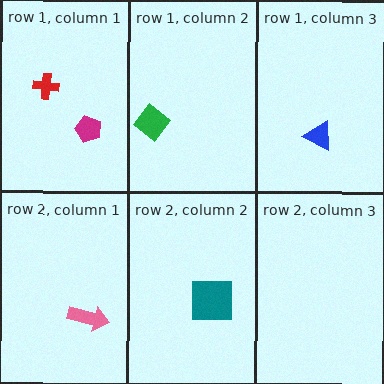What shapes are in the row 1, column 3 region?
The blue triangle.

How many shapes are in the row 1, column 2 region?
1.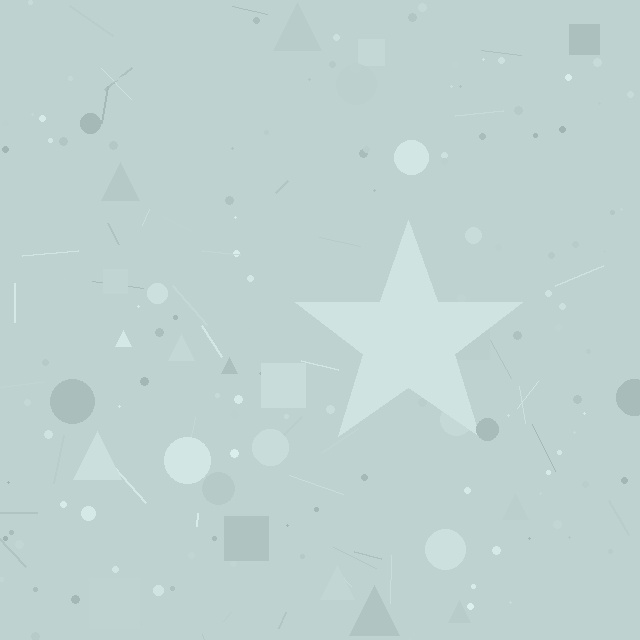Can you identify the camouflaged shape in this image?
The camouflaged shape is a star.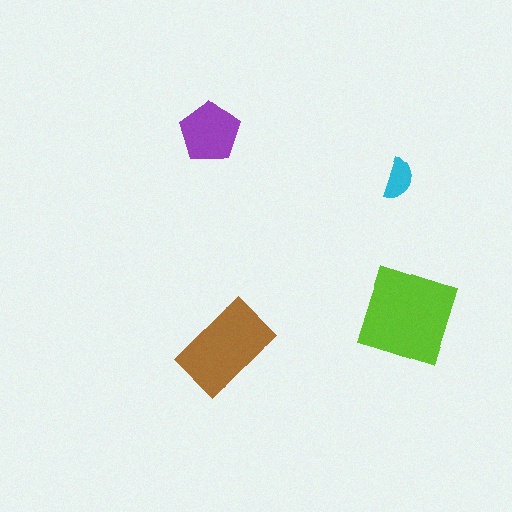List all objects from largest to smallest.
The lime square, the brown rectangle, the purple pentagon, the cyan semicircle.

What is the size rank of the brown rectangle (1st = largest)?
2nd.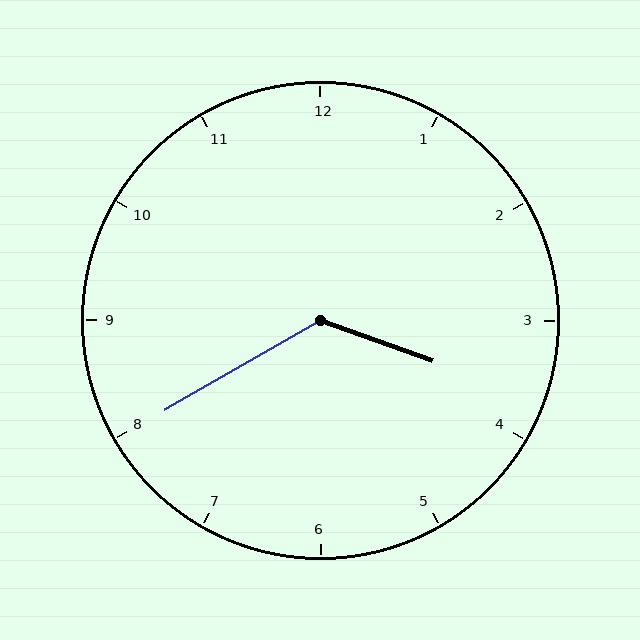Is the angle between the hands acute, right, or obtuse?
It is obtuse.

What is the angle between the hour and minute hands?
Approximately 130 degrees.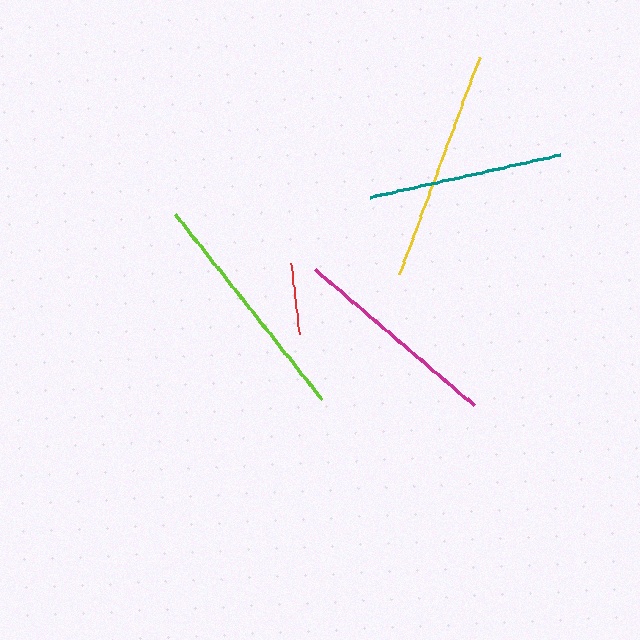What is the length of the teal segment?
The teal segment is approximately 195 pixels long.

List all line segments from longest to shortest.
From longest to shortest: lime, yellow, magenta, teal, red.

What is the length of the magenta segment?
The magenta segment is approximately 209 pixels long.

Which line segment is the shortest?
The red line is the shortest at approximately 71 pixels.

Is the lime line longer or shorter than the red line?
The lime line is longer than the red line.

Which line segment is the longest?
The lime line is the longest at approximately 236 pixels.